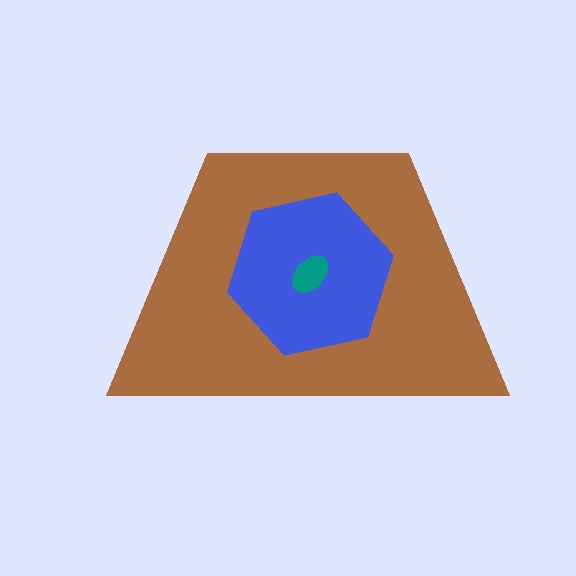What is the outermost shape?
The brown trapezoid.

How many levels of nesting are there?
3.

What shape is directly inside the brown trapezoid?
The blue hexagon.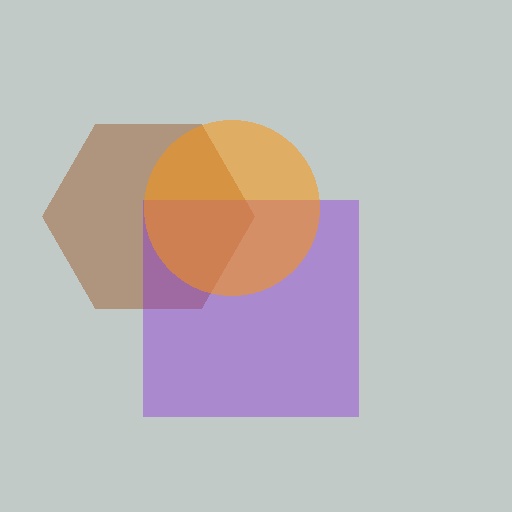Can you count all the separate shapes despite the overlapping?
Yes, there are 3 separate shapes.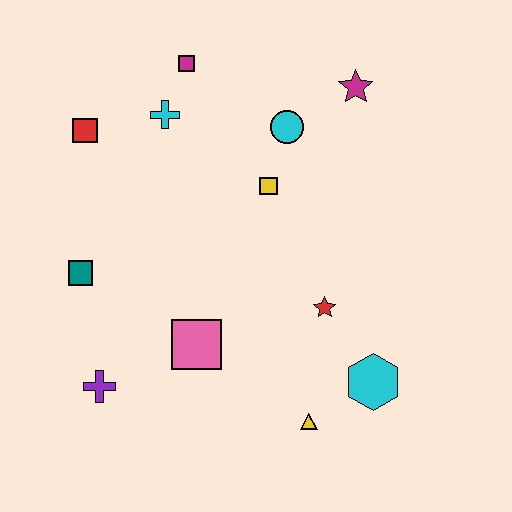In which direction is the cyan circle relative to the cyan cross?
The cyan circle is to the right of the cyan cross.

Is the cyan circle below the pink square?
No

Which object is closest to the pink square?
The purple cross is closest to the pink square.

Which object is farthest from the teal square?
The magenta star is farthest from the teal square.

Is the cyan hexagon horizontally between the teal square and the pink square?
No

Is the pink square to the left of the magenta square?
No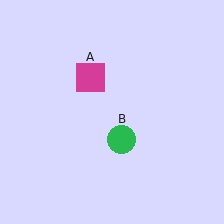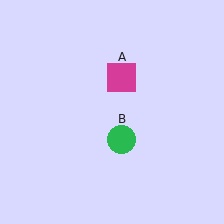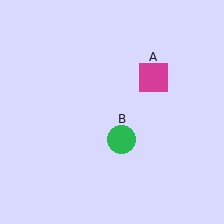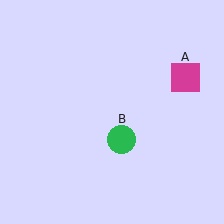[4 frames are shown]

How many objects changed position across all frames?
1 object changed position: magenta square (object A).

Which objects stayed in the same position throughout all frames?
Green circle (object B) remained stationary.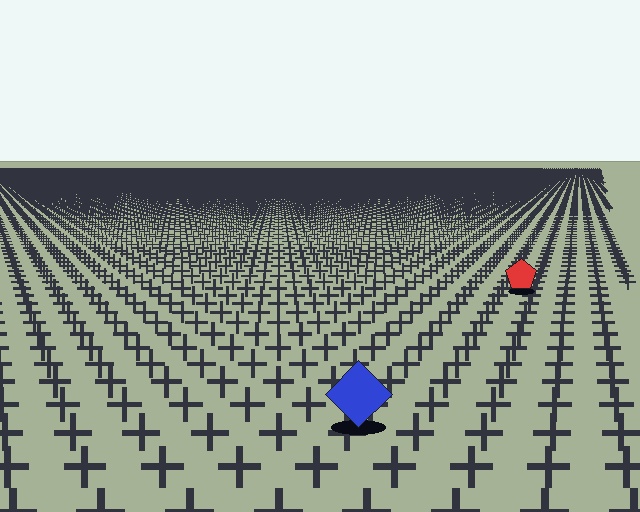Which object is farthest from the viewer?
The red pentagon is farthest from the viewer. It appears smaller and the ground texture around it is denser.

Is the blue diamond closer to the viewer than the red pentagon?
Yes. The blue diamond is closer — you can tell from the texture gradient: the ground texture is coarser near it.